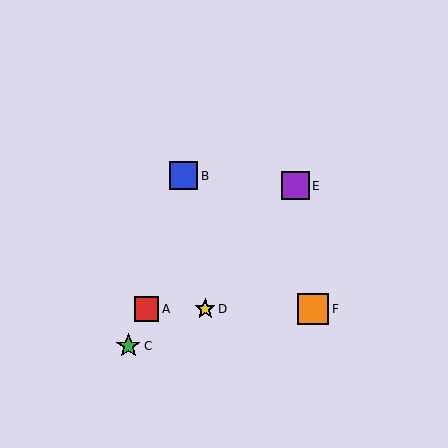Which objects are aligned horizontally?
Objects A, D, F are aligned horizontally.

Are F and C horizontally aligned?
No, F is at y≈309 and C is at y≈346.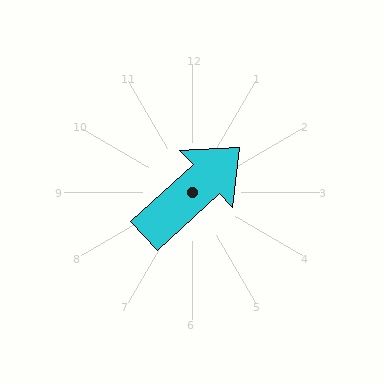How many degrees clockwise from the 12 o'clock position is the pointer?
Approximately 47 degrees.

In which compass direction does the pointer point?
Northeast.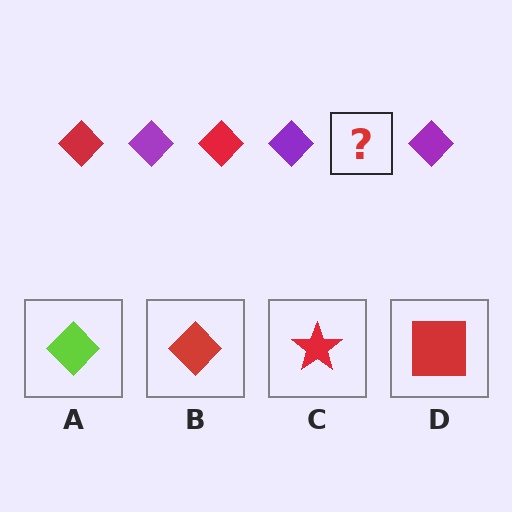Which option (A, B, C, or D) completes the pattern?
B.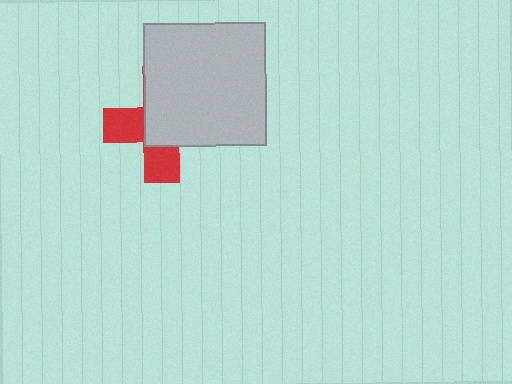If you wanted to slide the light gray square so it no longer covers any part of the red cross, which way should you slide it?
Slide it toward the upper-right — that is the most direct way to separate the two shapes.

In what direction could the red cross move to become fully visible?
The red cross could move toward the lower-left. That would shift it out from behind the light gray square entirely.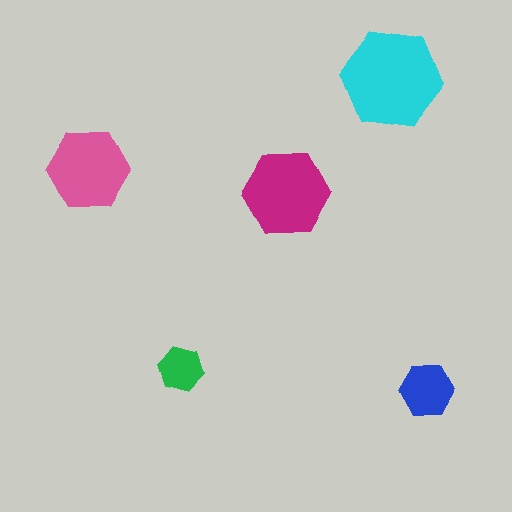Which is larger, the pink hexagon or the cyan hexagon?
The cyan one.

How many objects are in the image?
There are 5 objects in the image.